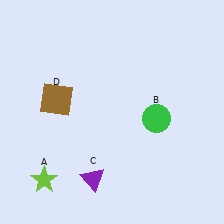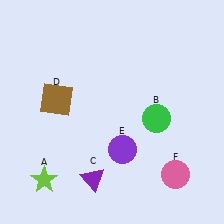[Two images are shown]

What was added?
A purple circle (E), a pink circle (F) were added in Image 2.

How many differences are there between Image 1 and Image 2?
There are 2 differences between the two images.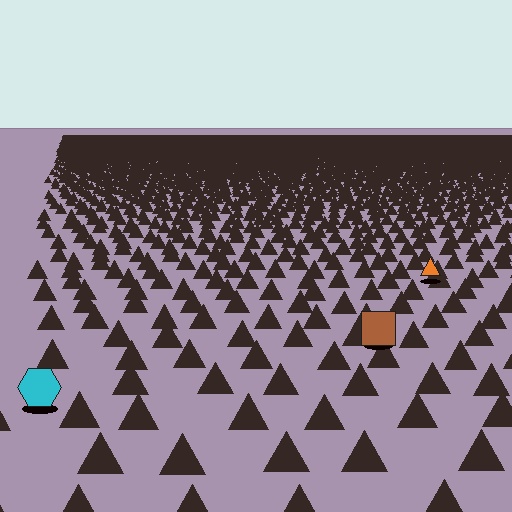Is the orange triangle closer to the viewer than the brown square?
No. The brown square is closer — you can tell from the texture gradient: the ground texture is coarser near it.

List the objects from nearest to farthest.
From nearest to farthest: the cyan hexagon, the brown square, the orange triangle.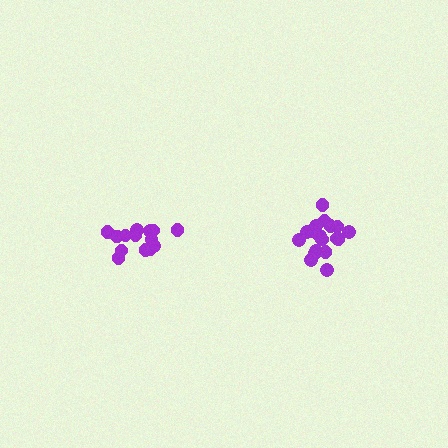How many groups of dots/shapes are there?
There are 2 groups.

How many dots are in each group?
Group 1: 14 dots, Group 2: 19 dots (33 total).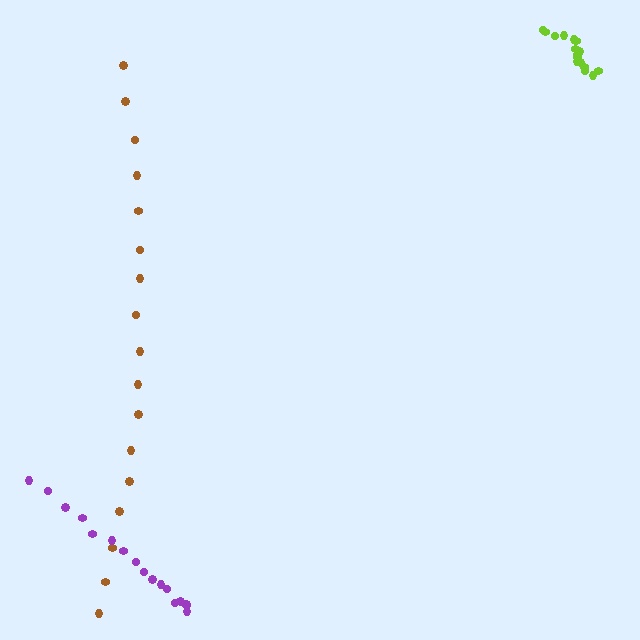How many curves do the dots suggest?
There are 3 distinct paths.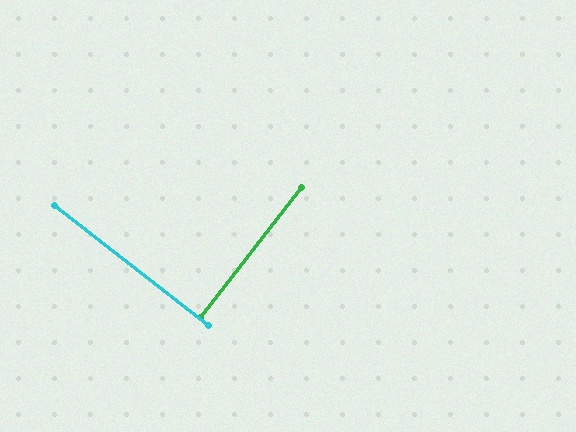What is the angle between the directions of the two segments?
Approximately 90 degrees.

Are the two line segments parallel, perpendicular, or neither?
Perpendicular — they meet at approximately 90°.